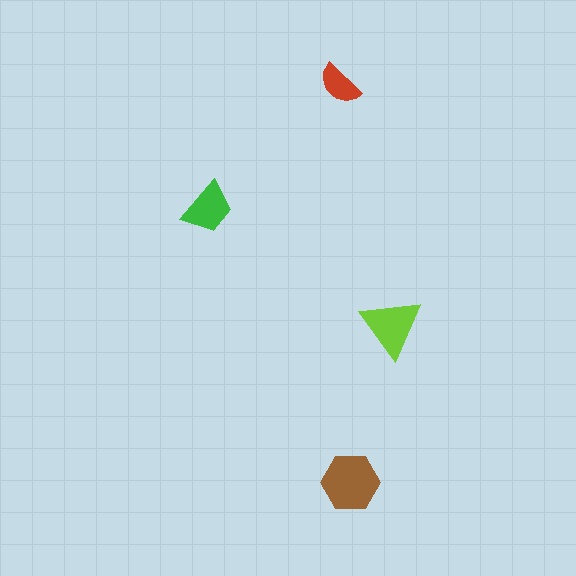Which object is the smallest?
The red semicircle.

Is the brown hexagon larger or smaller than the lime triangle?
Larger.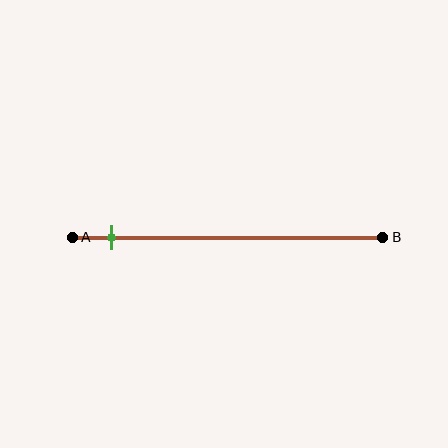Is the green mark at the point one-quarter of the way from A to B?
No, the mark is at about 15% from A, not at the 25% one-quarter point.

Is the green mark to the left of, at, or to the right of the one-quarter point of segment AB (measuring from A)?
The green mark is to the left of the one-quarter point of segment AB.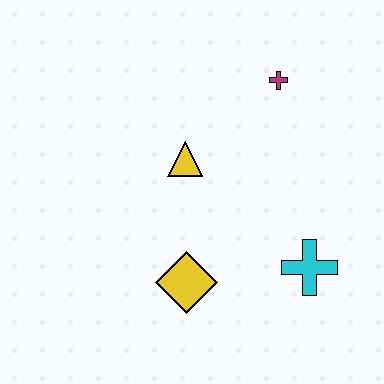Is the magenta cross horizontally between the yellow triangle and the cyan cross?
Yes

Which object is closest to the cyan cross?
The yellow diamond is closest to the cyan cross.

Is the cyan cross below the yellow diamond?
No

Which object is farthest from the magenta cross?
The yellow diamond is farthest from the magenta cross.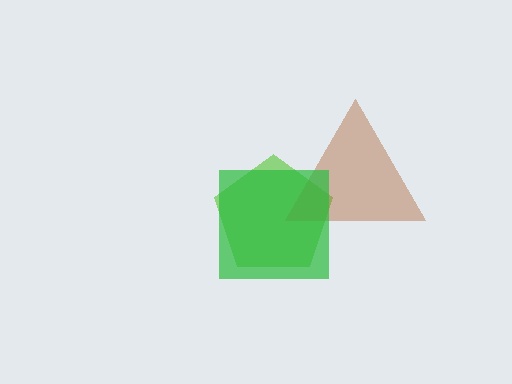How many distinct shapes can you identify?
There are 3 distinct shapes: a lime pentagon, a brown triangle, a green square.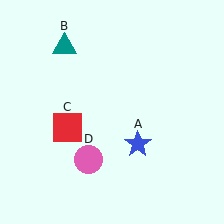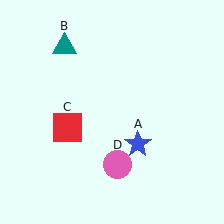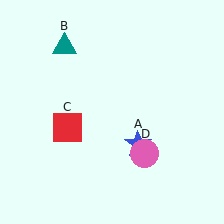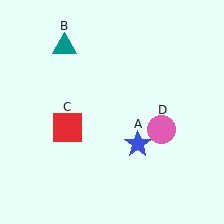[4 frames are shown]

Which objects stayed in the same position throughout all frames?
Blue star (object A) and teal triangle (object B) and red square (object C) remained stationary.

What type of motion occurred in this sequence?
The pink circle (object D) rotated counterclockwise around the center of the scene.